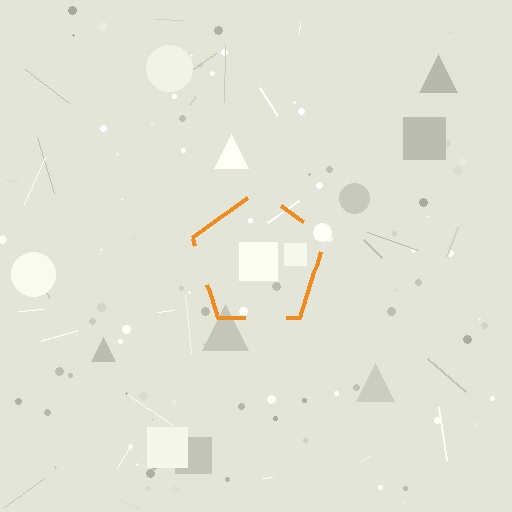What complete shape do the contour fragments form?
The contour fragments form a pentagon.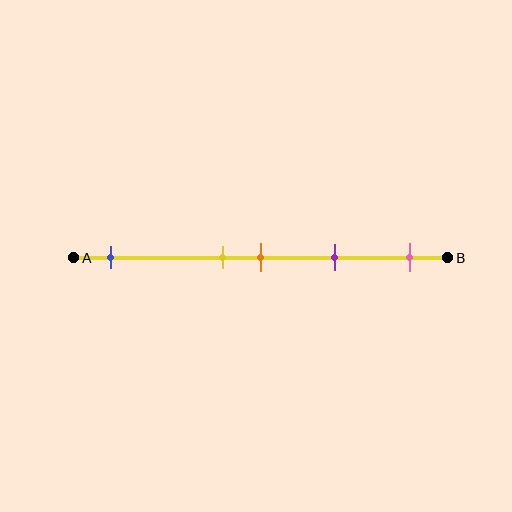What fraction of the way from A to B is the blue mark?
The blue mark is approximately 10% (0.1) of the way from A to B.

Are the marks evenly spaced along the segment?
No, the marks are not evenly spaced.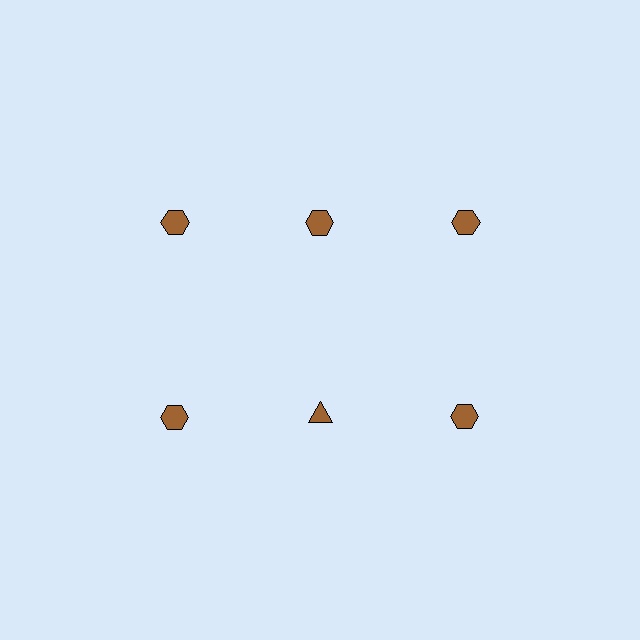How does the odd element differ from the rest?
It has a different shape: triangle instead of hexagon.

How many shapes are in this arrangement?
There are 6 shapes arranged in a grid pattern.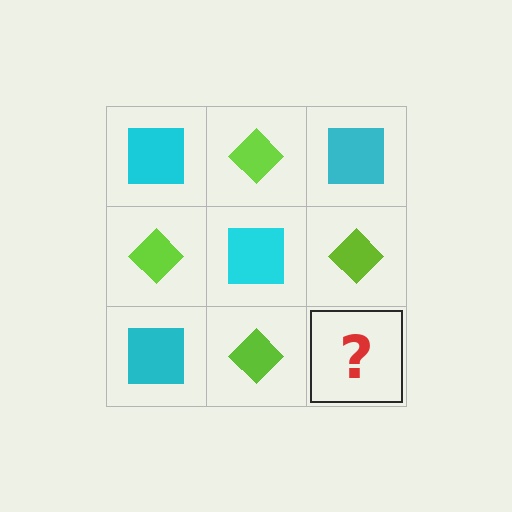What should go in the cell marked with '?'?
The missing cell should contain a cyan square.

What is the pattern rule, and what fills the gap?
The rule is that it alternates cyan square and lime diamond in a checkerboard pattern. The gap should be filled with a cyan square.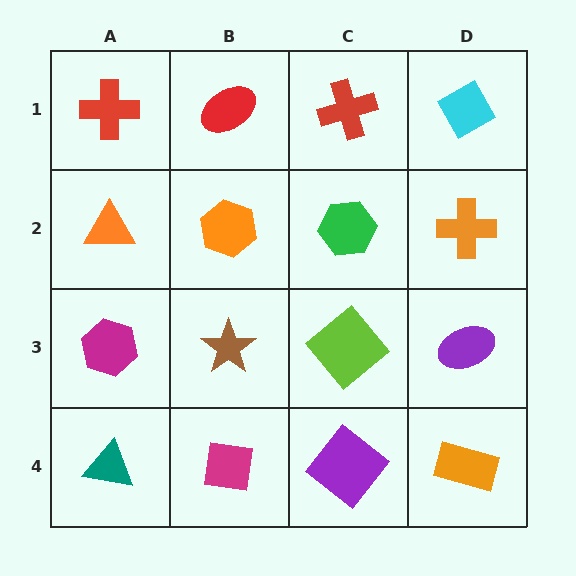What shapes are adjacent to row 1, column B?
An orange hexagon (row 2, column B), a red cross (row 1, column A), a red cross (row 1, column C).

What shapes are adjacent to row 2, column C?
A red cross (row 1, column C), a lime diamond (row 3, column C), an orange hexagon (row 2, column B), an orange cross (row 2, column D).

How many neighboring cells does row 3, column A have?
3.